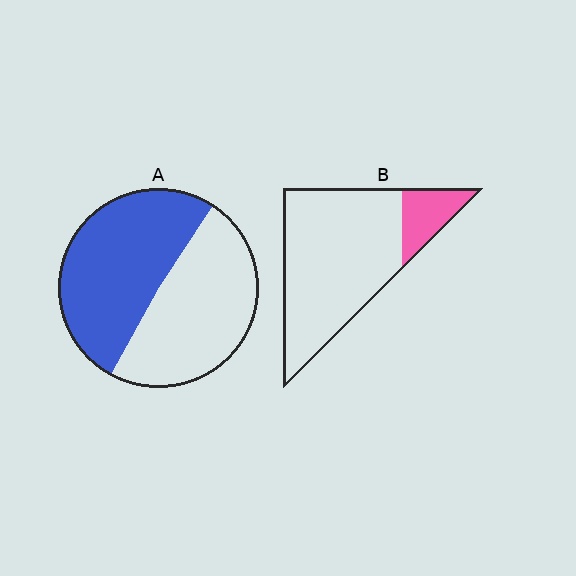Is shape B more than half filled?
No.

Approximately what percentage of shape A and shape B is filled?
A is approximately 50% and B is approximately 15%.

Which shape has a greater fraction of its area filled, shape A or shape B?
Shape A.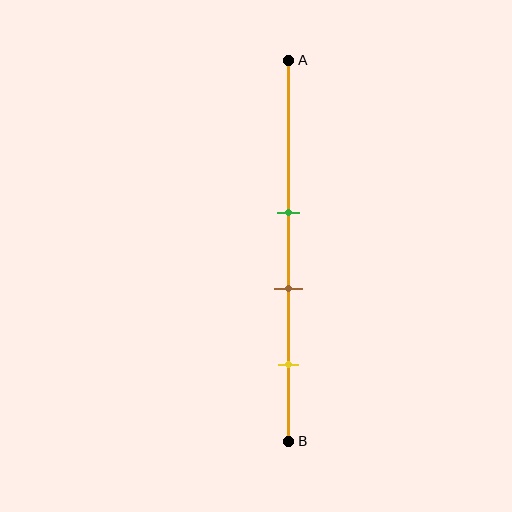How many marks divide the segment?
There are 3 marks dividing the segment.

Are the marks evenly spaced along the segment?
Yes, the marks are approximately evenly spaced.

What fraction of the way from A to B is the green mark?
The green mark is approximately 40% (0.4) of the way from A to B.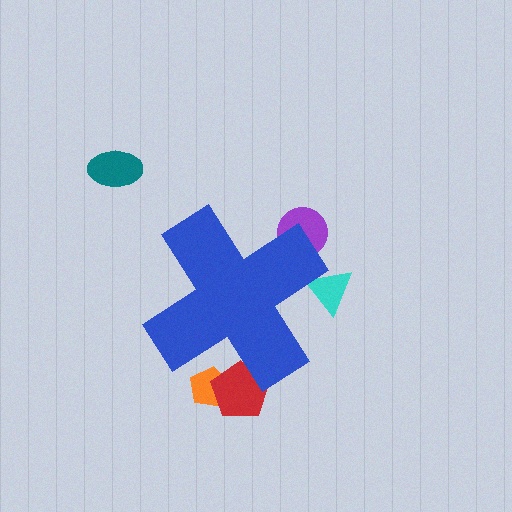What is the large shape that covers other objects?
A blue cross.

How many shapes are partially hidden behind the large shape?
4 shapes are partially hidden.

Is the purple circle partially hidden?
Yes, the purple circle is partially hidden behind the blue cross.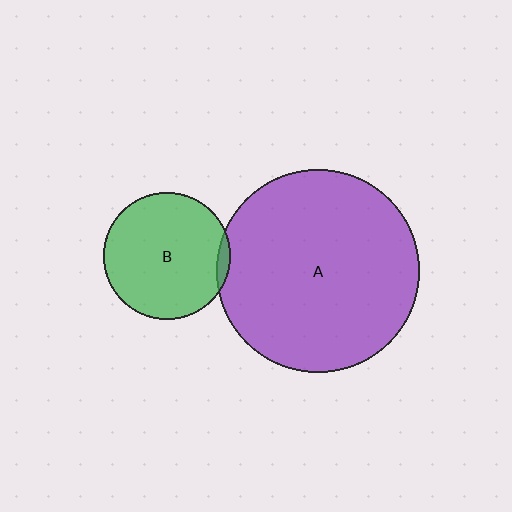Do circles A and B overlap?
Yes.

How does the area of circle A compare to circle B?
Approximately 2.5 times.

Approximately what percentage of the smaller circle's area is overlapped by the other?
Approximately 5%.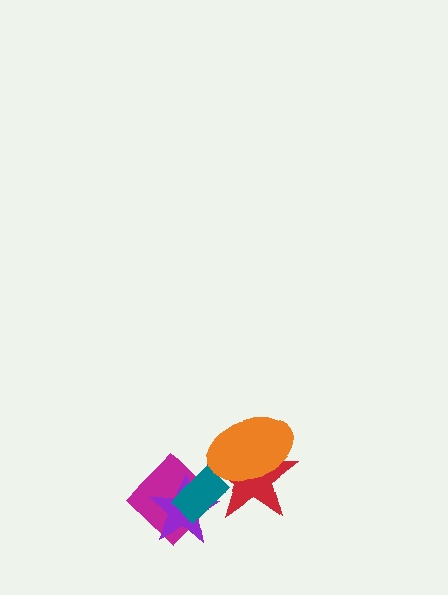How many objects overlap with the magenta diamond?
3 objects overlap with the magenta diamond.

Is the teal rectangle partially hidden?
Yes, it is partially covered by another shape.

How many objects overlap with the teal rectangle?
3 objects overlap with the teal rectangle.